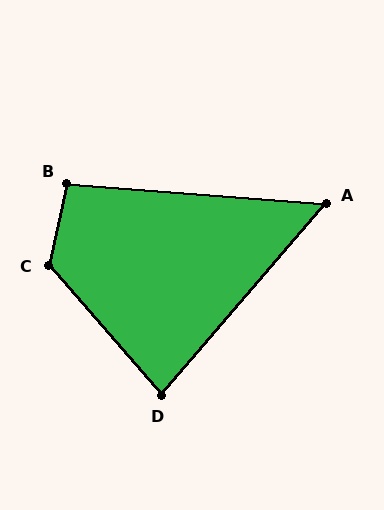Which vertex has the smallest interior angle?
A, at approximately 54 degrees.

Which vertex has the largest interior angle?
C, at approximately 126 degrees.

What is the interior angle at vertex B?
Approximately 98 degrees (obtuse).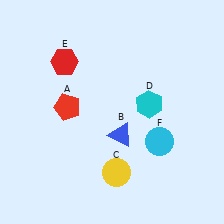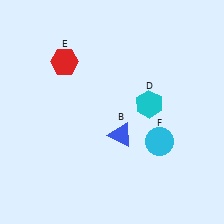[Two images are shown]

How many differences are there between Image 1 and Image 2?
There are 2 differences between the two images.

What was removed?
The red pentagon (A), the yellow circle (C) were removed in Image 2.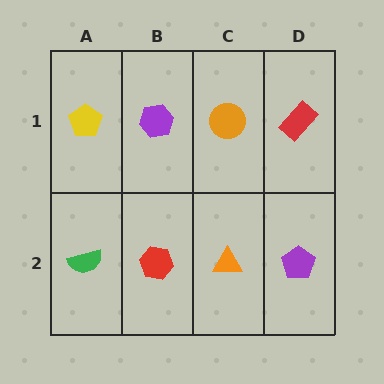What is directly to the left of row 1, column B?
A yellow pentagon.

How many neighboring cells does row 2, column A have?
2.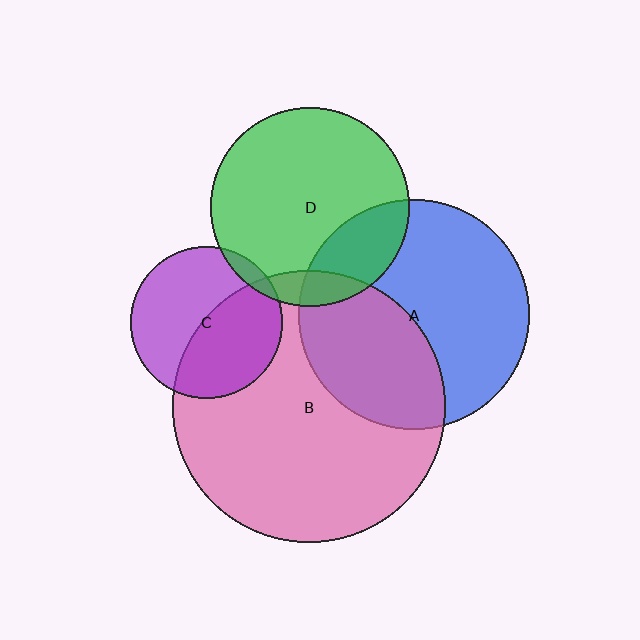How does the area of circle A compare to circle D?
Approximately 1.3 times.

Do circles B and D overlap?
Yes.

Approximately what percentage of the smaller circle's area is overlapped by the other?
Approximately 10%.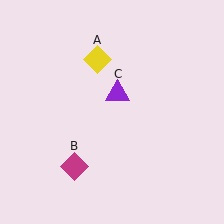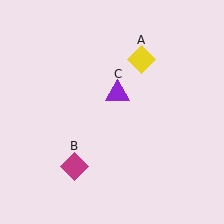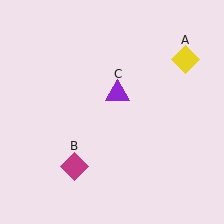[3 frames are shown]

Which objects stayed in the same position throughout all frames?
Magenta diamond (object B) and purple triangle (object C) remained stationary.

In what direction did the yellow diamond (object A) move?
The yellow diamond (object A) moved right.